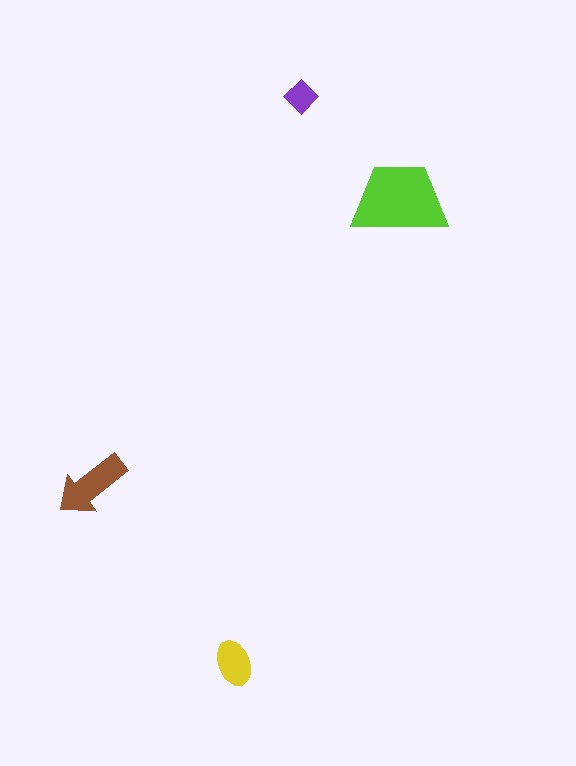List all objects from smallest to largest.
The purple diamond, the yellow ellipse, the brown arrow, the lime trapezoid.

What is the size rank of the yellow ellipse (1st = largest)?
3rd.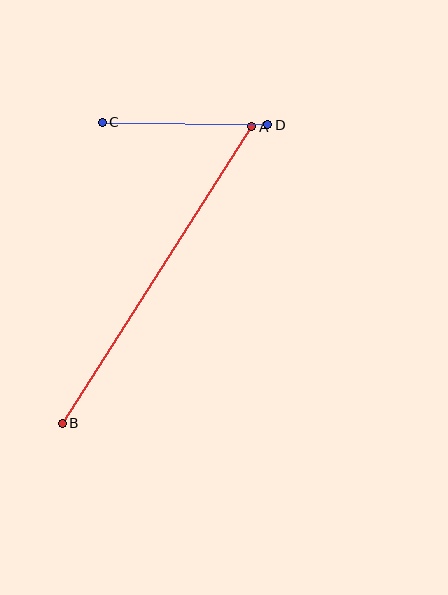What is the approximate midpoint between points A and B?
The midpoint is at approximately (157, 275) pixels.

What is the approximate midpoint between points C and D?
The midpoint is at approximately (185, 123) pixels.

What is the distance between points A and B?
The distance is approximately 352 pixels.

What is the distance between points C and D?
The distance is approximately 165 pixels.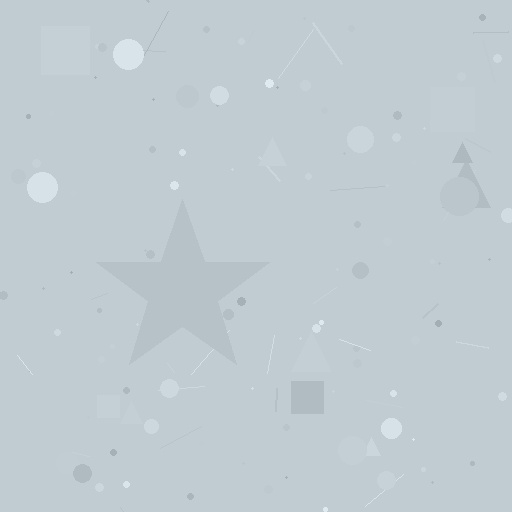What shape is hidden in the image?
A star is hidden in the image.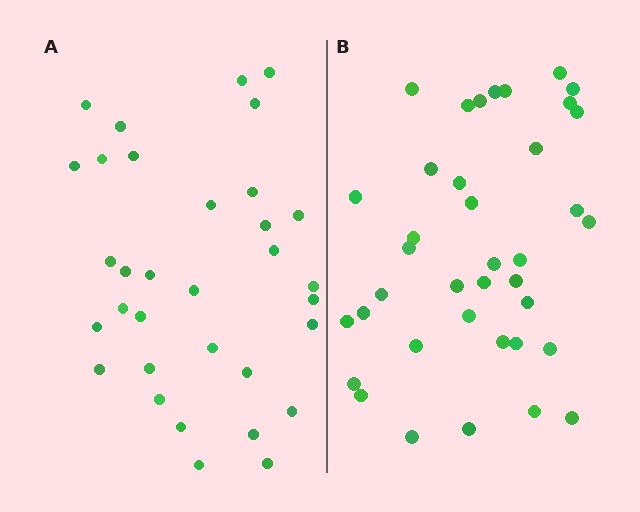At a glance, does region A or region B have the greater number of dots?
Region B (the right region) has more dots.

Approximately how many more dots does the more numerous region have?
Region B has about 5 more dots than region A.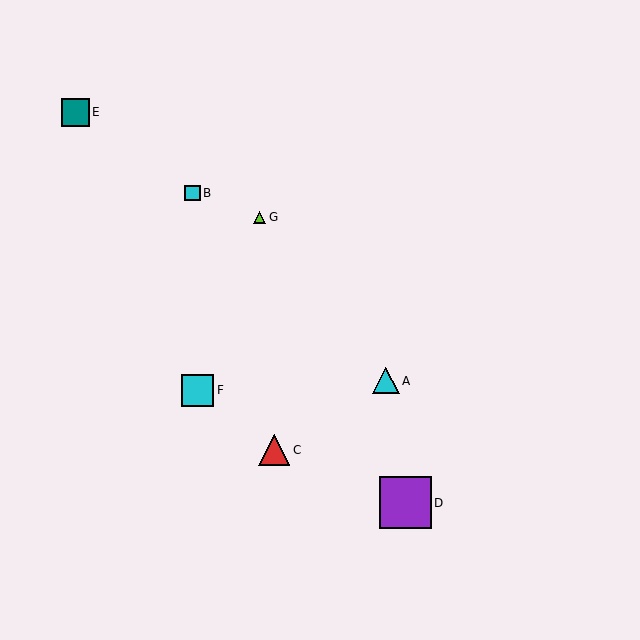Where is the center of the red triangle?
The center of the red triangle is at (274, 450).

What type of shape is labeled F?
Shape F is a cyan square.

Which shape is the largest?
The purple square (labeled D) is the largest.